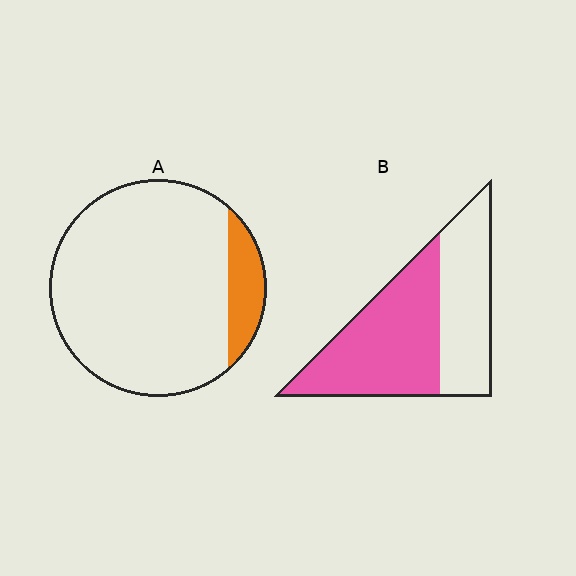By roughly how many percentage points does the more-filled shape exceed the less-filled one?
By roughly 45 percentage points (B over A).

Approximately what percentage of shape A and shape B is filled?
A is approximately 10% and B is approximately 60%.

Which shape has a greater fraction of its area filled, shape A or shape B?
Shape B.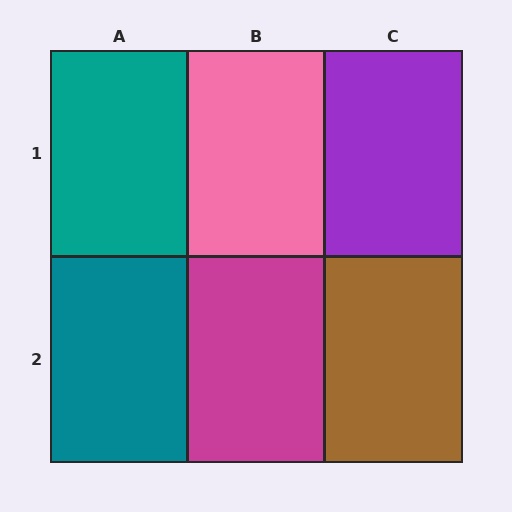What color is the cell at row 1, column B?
Pink.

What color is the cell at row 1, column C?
Purple.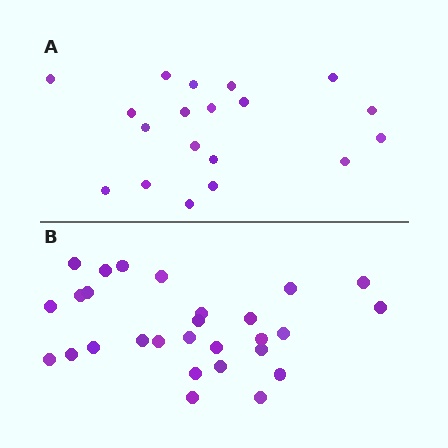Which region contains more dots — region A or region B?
Region B (the bottom region) has more dots.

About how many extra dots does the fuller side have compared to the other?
Region B has roughly 8 or so more dots than region A.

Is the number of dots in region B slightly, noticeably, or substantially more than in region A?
Region B has substantially more. The ratio is roughly 1.5 to 1.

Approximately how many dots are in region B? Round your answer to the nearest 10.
About 30 dots. (The exact count is 28, which rounds to 30.)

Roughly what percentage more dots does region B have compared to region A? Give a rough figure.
About 45% more.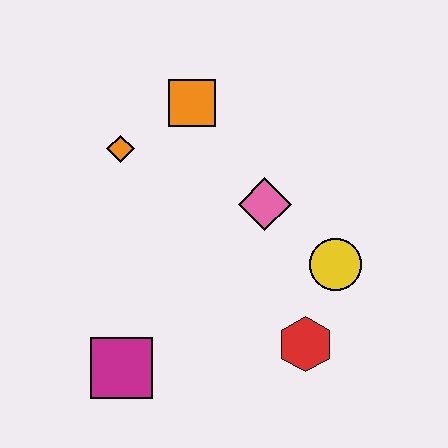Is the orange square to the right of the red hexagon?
No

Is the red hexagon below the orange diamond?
Yes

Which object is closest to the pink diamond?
The yellow circle is closest to the pink diamond.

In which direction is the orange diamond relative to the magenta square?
The orange diamond is above the magenta square.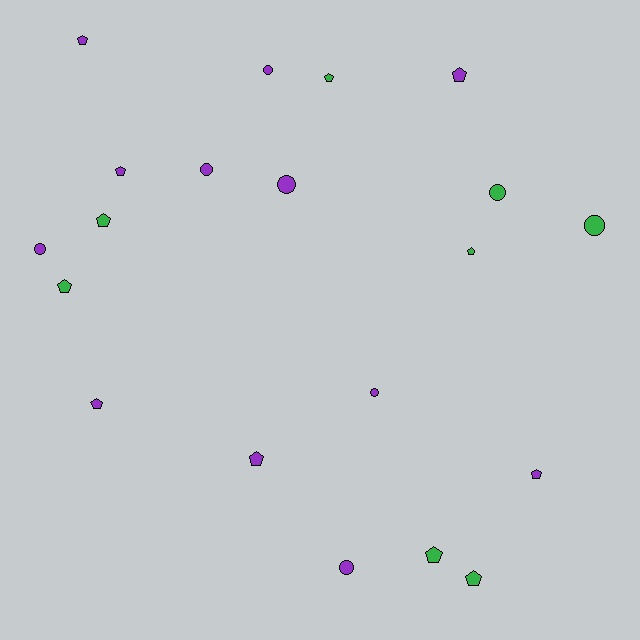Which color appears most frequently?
Purple, with 12 objects.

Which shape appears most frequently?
Pentagon, with 12 objects.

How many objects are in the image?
There are 20 objects.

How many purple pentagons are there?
There are 6 purple pentagons.